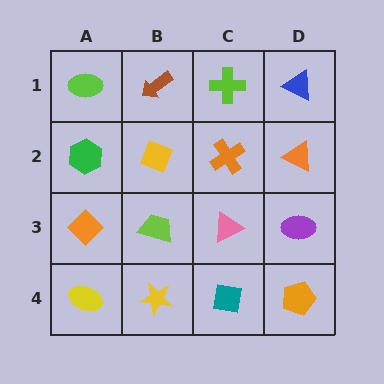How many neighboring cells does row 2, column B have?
4.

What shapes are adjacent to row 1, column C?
An orange cross (row 2, column C), a brown arrow (row 1, column B), a blue triangle (row 1, column D).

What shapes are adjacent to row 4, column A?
An orange diamond (row 3, column A), a yellow star (row 4, column B).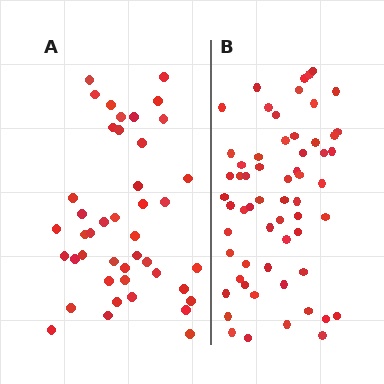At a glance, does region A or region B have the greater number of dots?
Region B (the right region) has more dots.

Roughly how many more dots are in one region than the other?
Region B has approximately 15 more dots than region A.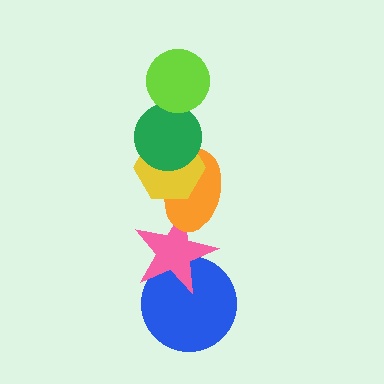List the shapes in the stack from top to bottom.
From top to bottom: the lime circle, the green circle, the yellow hexagon, the orange ellipse, the pink star, the blue circle.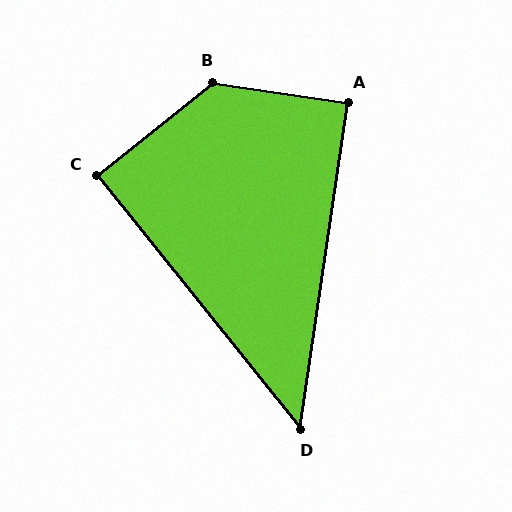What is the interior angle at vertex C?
Approximately 90 degrees (approximately right).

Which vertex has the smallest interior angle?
D, at approximately 47 degrees.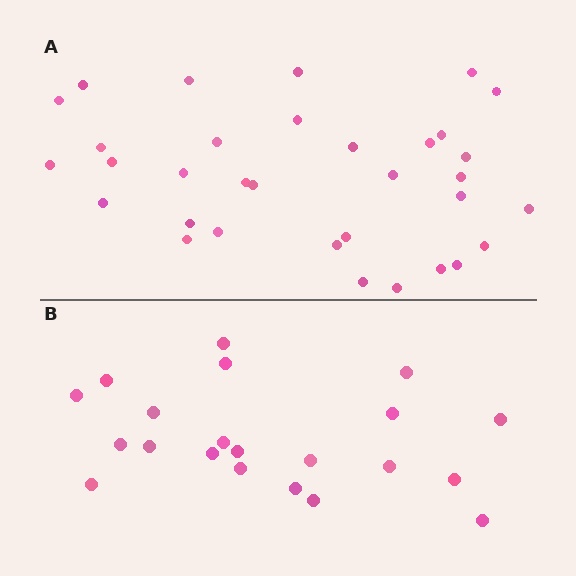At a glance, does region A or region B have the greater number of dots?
Region A (the top region) has more dots.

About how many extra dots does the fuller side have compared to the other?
Region A has roughly 12 or so more dots than region B.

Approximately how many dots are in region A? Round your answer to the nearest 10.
About 30 dots. (The exact count is 33, which rounds to 30.)